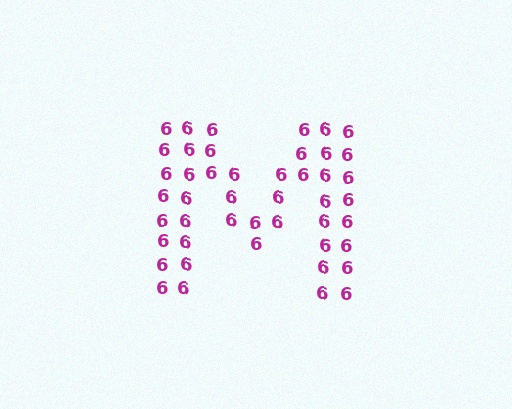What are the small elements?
The small elements are digit 6's.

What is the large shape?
The large shape is the letter M.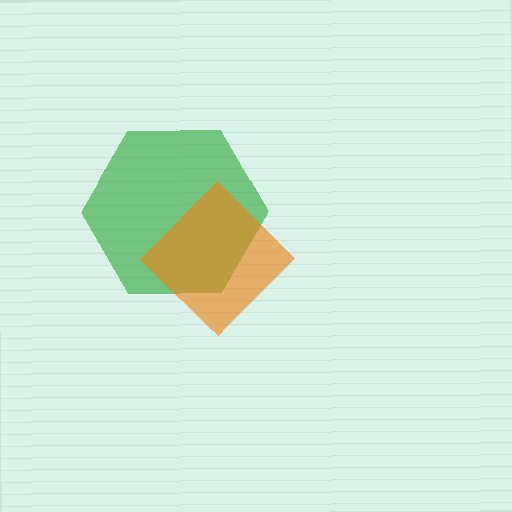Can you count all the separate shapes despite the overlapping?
Yes, there are 2 separate shapes.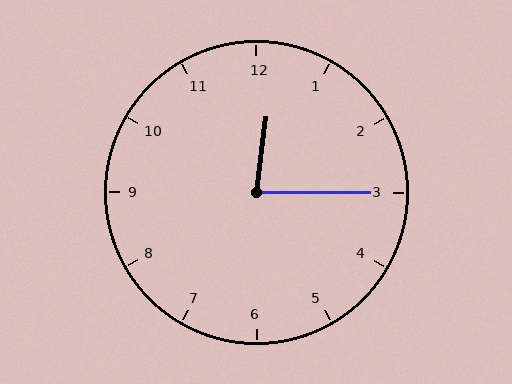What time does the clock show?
12:15.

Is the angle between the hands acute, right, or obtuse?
It is acute.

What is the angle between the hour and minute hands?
Approximately 82 degrees.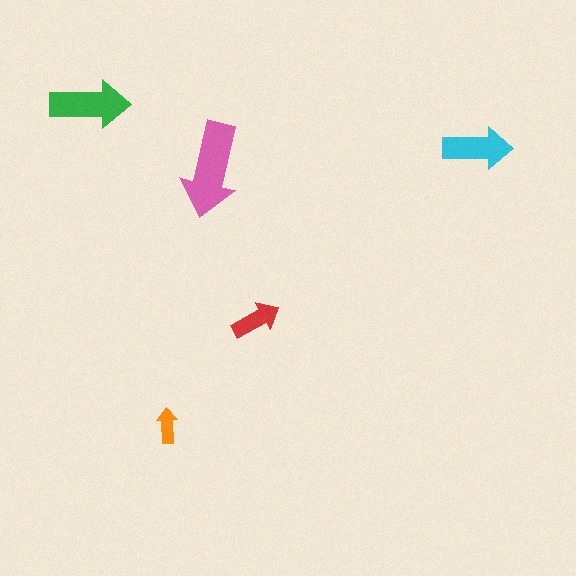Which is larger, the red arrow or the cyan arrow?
The cyan one.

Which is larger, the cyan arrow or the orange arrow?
The cyan one.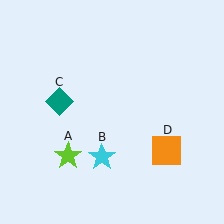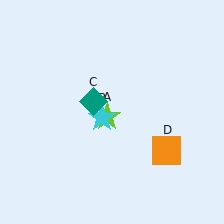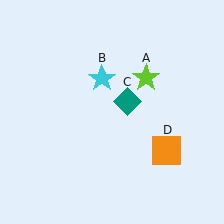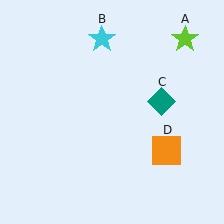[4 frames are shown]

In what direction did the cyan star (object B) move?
The cyan star (object B) moved up.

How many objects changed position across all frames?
3 objects changed position: lime star (object A), cyan star (object B), teal diamond (object C).